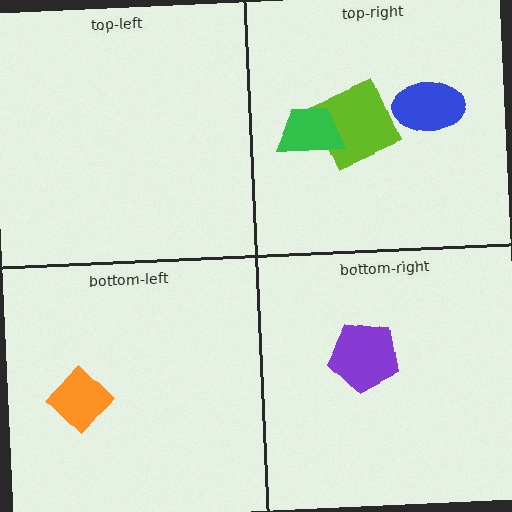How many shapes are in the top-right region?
3.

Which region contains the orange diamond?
The bottom-left region.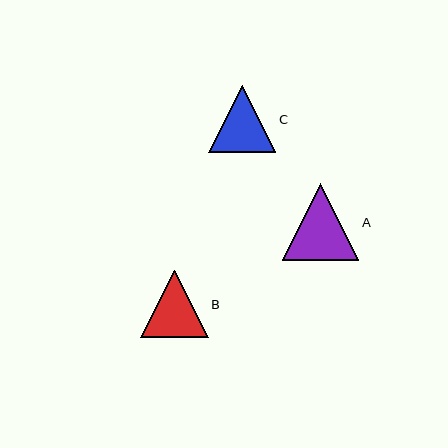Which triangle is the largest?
Triangle A is the largest with a size of approximately 77 pixels.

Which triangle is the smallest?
Triangle B is the smallest with a size of approximately 67 pixels.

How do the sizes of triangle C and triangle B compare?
Triangle C and triangle B are approximately the same size.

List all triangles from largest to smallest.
From largest to smallest: A, C, B.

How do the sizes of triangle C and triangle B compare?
Triangle C and triangle B are approximately the same size.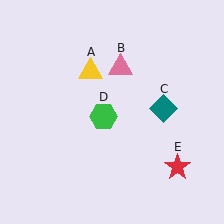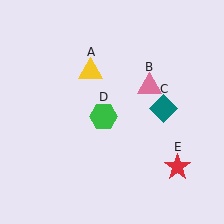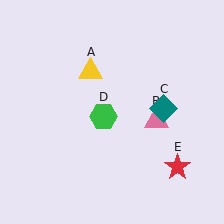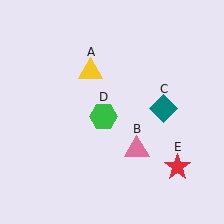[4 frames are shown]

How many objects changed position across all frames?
1 object changed position: pink triangle (object B).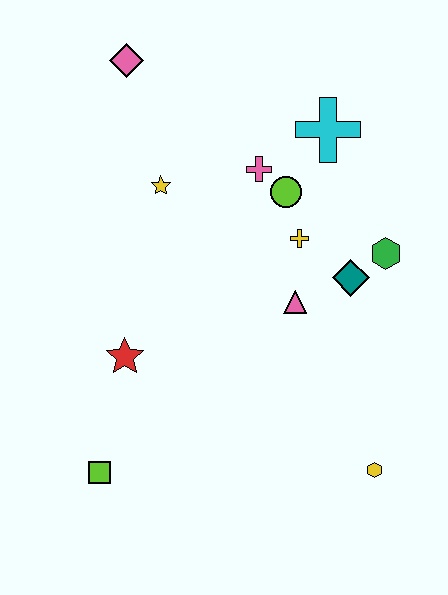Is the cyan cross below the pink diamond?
Yes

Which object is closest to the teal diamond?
The green hexagon is closest to the teal diamond.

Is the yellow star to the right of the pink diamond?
Yes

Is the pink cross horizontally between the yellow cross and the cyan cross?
No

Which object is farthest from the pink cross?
The lime square is farthest from the pink cross.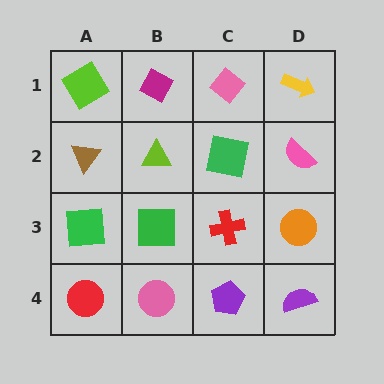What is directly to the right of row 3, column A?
A green square.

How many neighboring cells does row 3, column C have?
4.